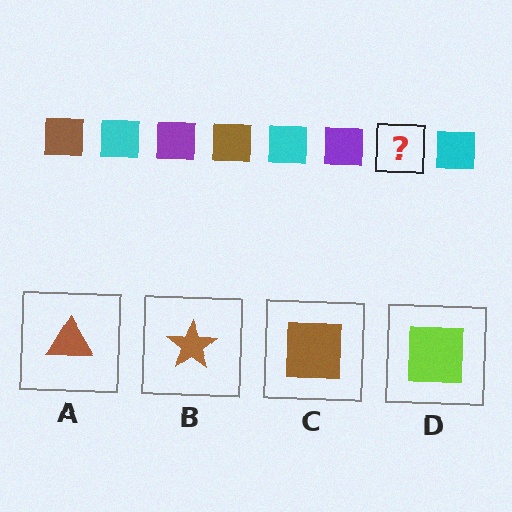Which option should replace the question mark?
Option C.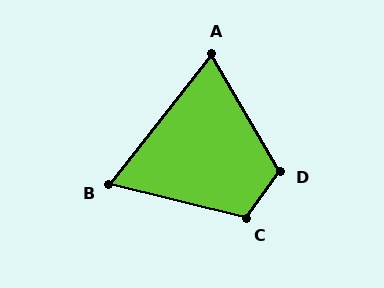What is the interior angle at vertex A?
Approximately 68 degrees (acute).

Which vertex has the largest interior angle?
D, at approximately 114 degrees.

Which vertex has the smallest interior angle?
B, at approximately 66 degrees.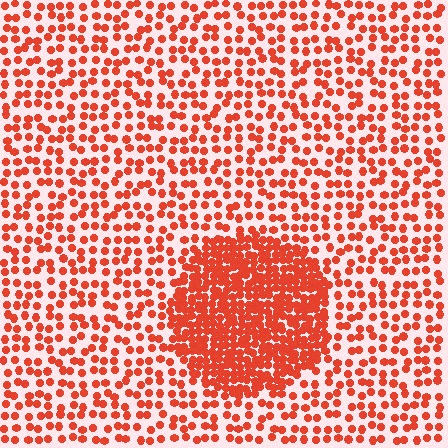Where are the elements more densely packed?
The elements are more densely packed inside the circle boundary.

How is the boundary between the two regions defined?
The boundary is defined by a change in element density (approximately 2.5x ratio). All elements are the same color, size, and shape.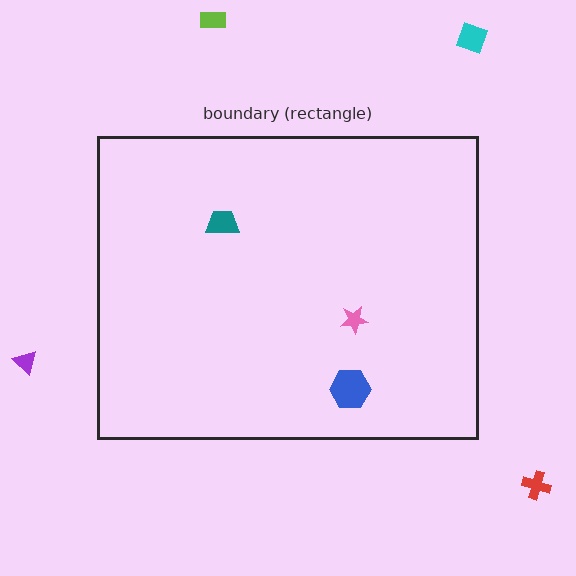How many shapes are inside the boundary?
3 inside, 4 outside.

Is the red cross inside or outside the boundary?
Outside.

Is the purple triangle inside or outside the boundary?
Outside.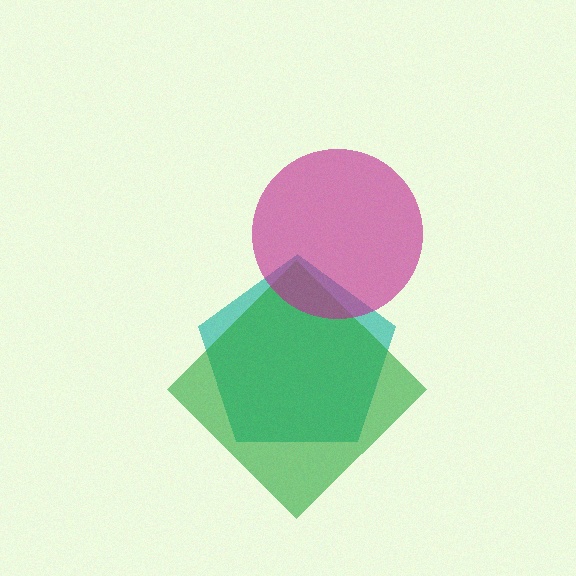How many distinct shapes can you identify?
There are 3 distinct shapes: a teal pentagon, a green diamond, a magenta circle.